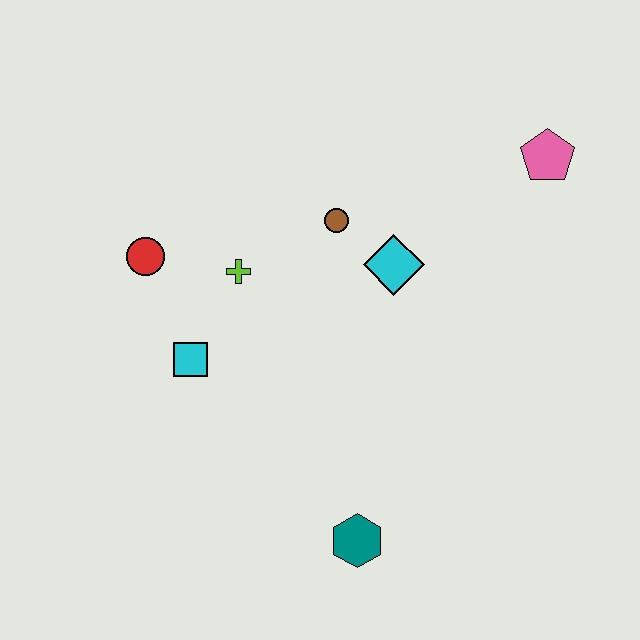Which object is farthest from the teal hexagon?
The pink pentagon is farthest from the teal hexagon.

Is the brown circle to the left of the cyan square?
No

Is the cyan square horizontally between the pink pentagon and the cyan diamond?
No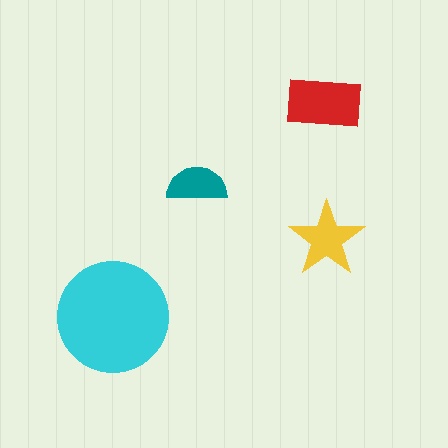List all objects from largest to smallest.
The cyan circle, the red rectangle, the yellow star, the teal semicircle.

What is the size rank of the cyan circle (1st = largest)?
1st.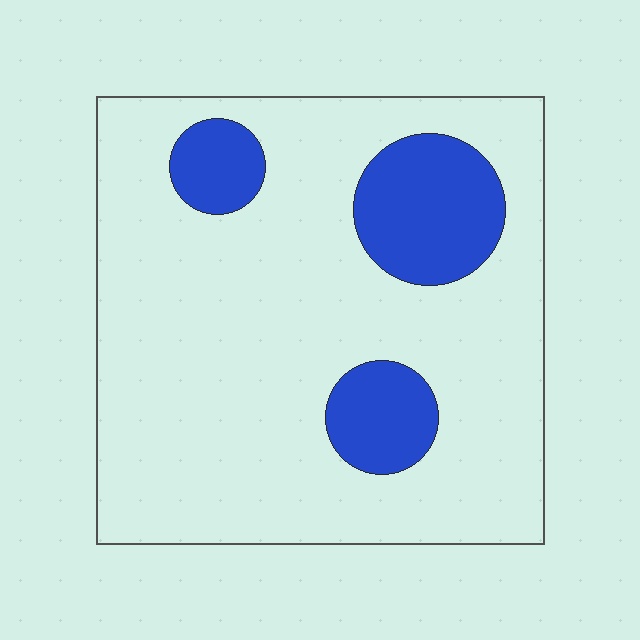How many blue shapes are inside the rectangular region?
3.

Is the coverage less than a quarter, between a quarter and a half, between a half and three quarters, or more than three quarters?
Less than a quarter.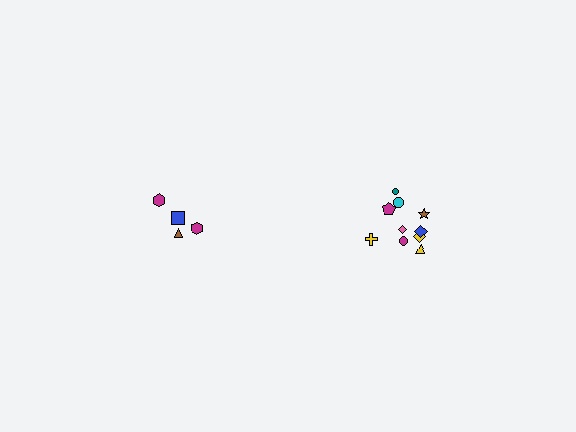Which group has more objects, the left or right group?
The right group.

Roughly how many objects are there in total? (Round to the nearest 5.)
Roughly 15 objects in total.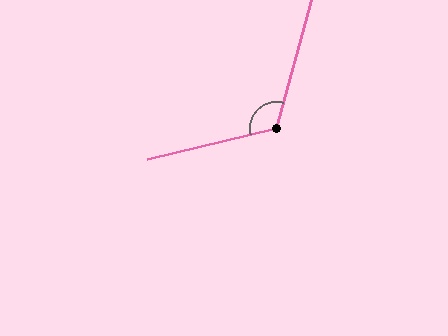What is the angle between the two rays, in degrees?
Approximately 119 degrees.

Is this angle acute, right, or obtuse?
It is obtuse.